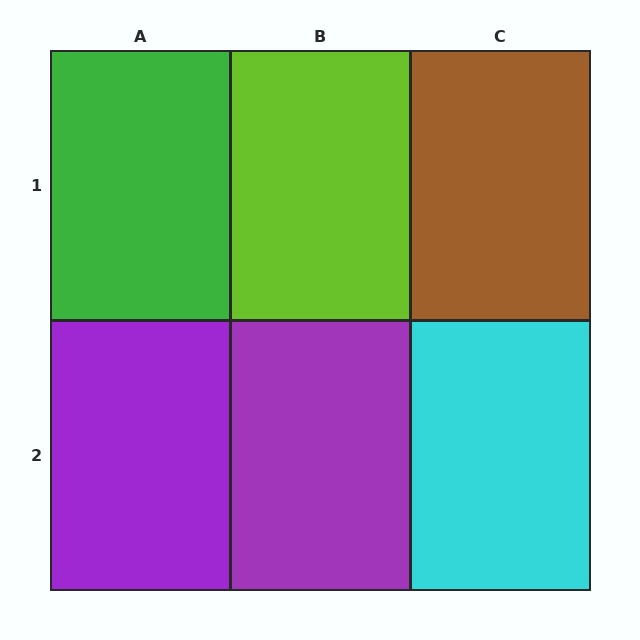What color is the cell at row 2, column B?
Purple.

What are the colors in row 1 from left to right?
Green, lime, brown.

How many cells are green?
1 cell is green.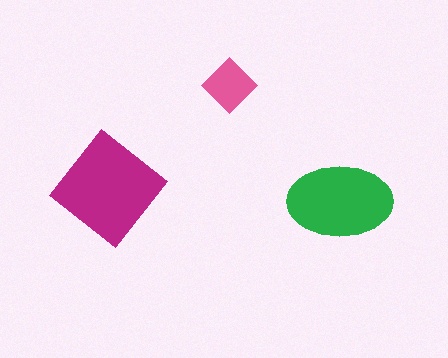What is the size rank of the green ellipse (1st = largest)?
2nd.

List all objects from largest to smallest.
The magenta diamond, the green ellipse, the pink diamond.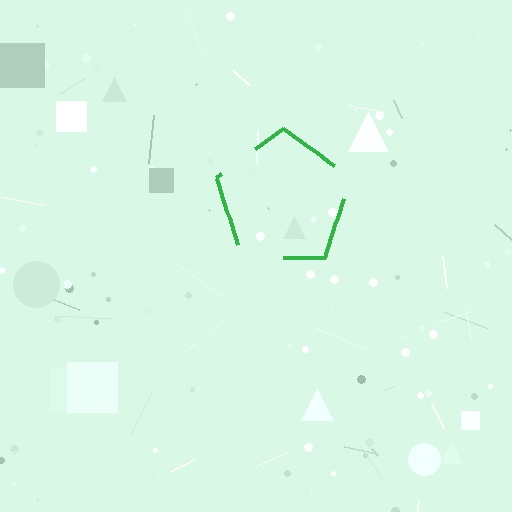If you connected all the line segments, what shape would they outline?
They would outline a pentagon.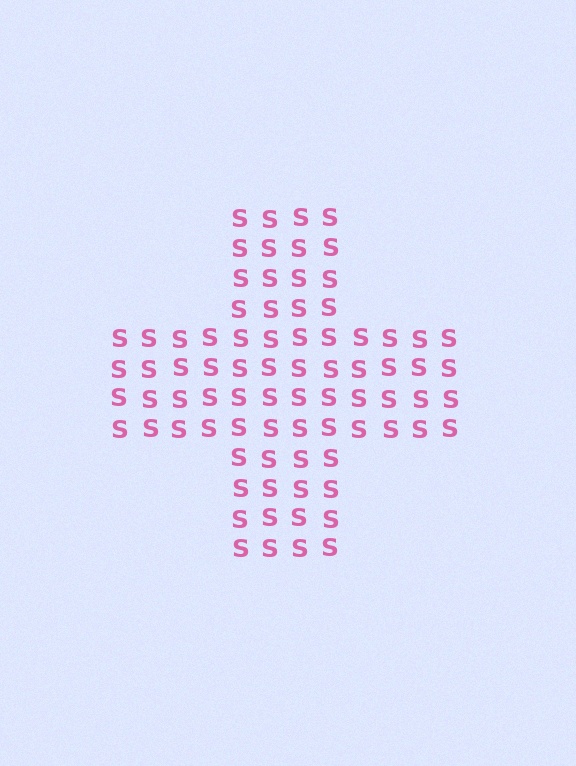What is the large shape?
The large shape is a cross.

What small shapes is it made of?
It is made of small letter S's.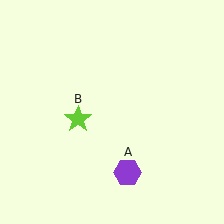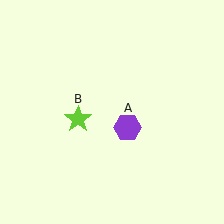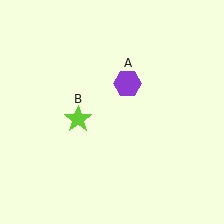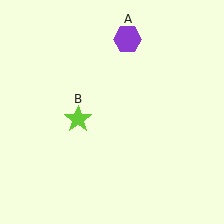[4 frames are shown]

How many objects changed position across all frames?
1 object changed position: purple hexagon (object A).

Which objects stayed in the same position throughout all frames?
Lime star (object B) remained stationary.